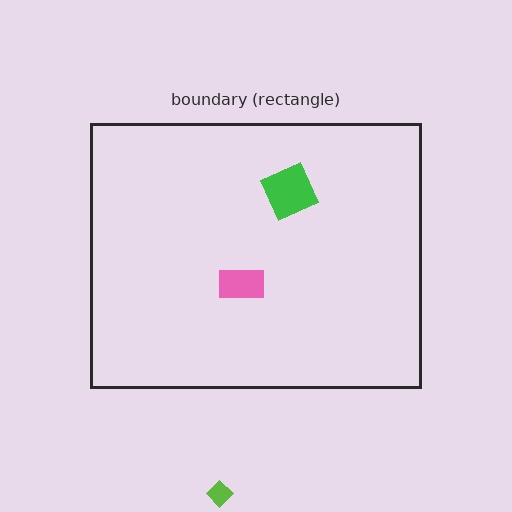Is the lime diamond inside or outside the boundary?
Outside.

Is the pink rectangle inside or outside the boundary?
Inside.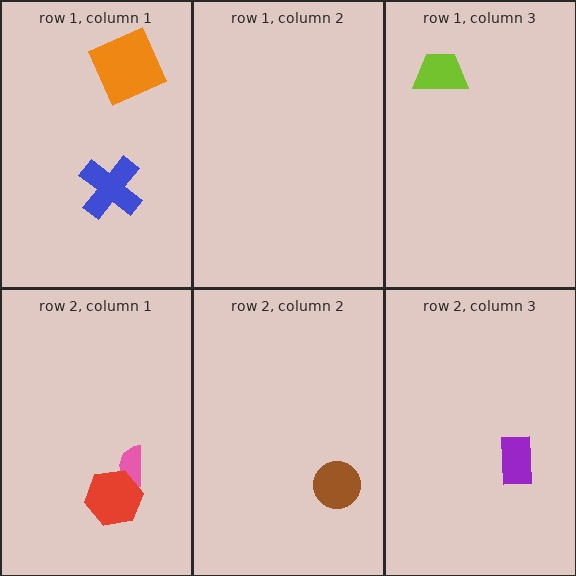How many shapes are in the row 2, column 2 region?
1.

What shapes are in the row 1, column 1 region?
The blue cross, the orange square.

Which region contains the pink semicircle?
The row 2, column 1 region.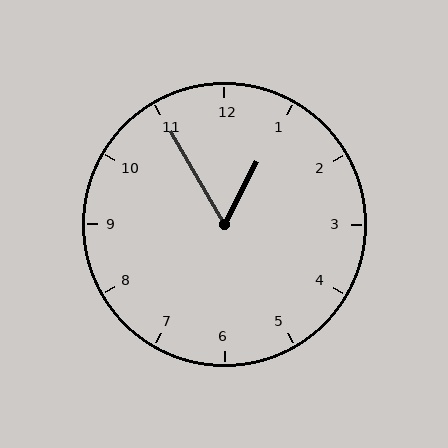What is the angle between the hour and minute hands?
Approximately 58 degrees.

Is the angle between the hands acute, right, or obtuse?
It is acute.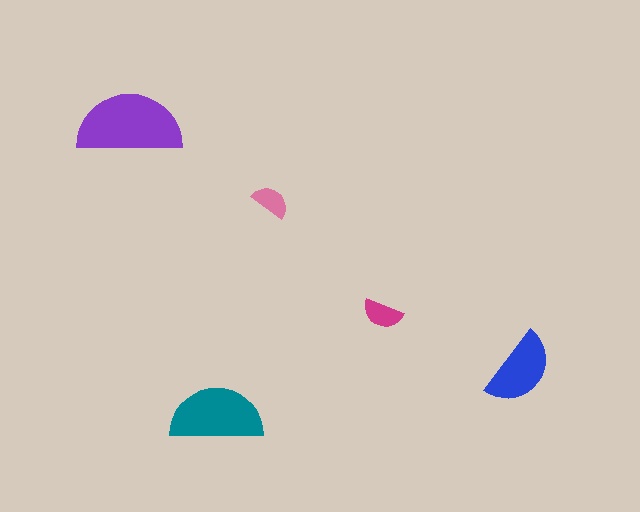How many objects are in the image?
There are 5 objects in the image.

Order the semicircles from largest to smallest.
the purple one, the teal one, the blue one, the magenta one, the pink one.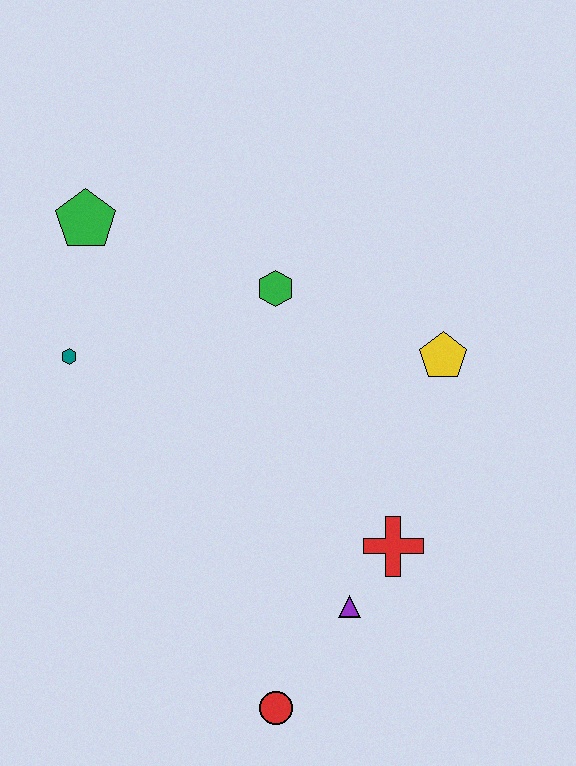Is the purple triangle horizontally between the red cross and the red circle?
Yes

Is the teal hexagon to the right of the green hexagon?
No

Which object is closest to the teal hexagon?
The green pentagon is closest to the teal hexagon.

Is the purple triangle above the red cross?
No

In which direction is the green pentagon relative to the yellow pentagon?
The green pentagon is to the left of the yellow pentagon.